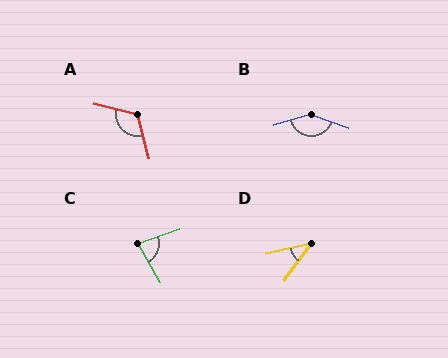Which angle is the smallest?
D, at approximately 42 degrees.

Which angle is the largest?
B, at approximately 145 degrees.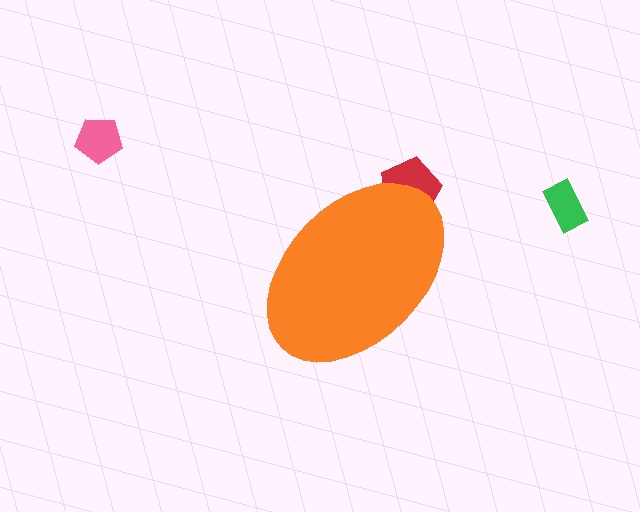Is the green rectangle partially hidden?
No, the green rectangle is fully visible.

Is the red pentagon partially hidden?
Yes, the red pentagon is partially hidden behind the orange ellipse.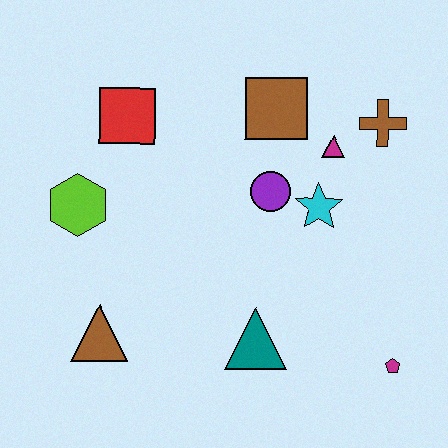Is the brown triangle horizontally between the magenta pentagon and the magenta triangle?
No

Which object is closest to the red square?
The lime hexagon is closest to the red square.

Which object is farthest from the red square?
The magenta pentagon is farthest from the red square.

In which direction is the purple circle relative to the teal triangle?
The purple circle is above the teal triangle.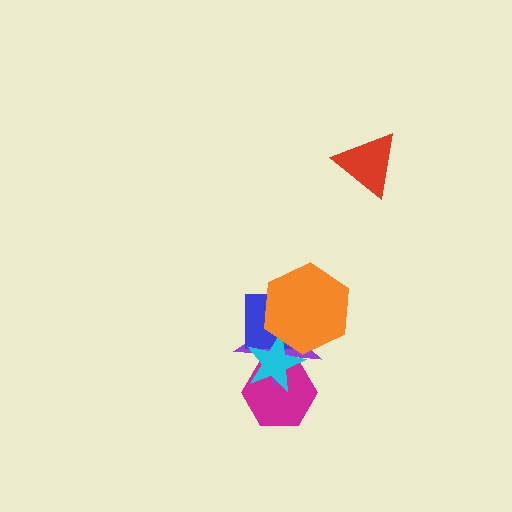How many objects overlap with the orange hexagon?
3 objects overlap with the orange hexagon.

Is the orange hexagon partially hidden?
No, no other shape covers it.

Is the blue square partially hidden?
Yes, it is partially covered by another shape.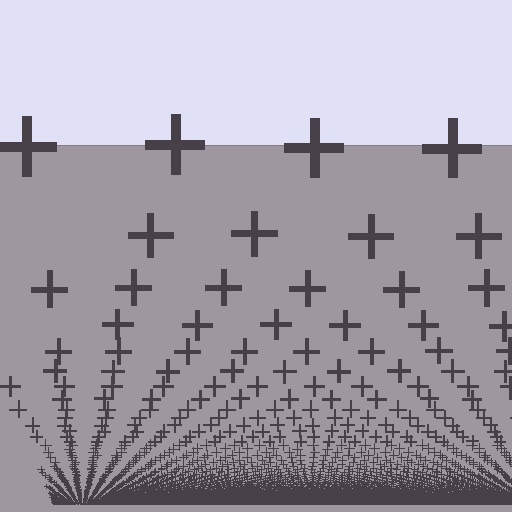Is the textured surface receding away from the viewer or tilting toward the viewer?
The surface appears to tilt toward the viewer. Texture elements get larger and sparser toward the top.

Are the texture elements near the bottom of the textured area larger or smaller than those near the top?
Smaller. The gradient is inverted — elements near the bottom are smaller and denser.